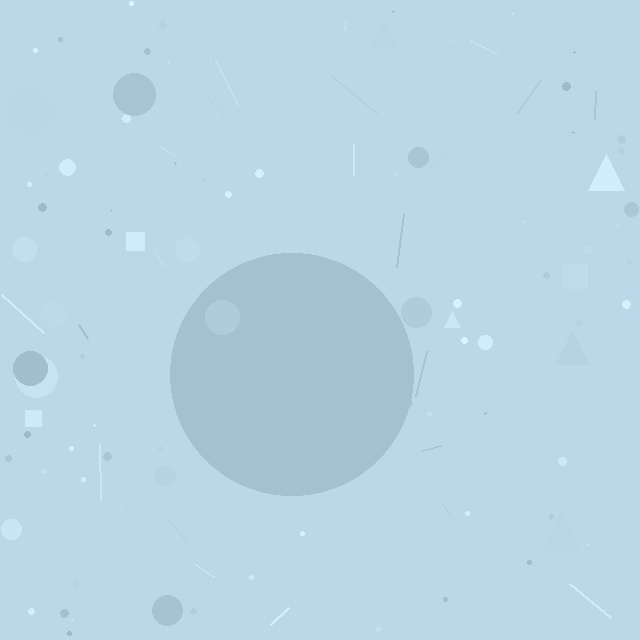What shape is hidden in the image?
A circle is hidden in the image.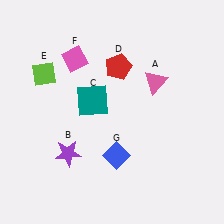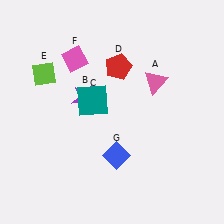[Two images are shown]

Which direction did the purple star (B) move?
The purple star (B) moved up.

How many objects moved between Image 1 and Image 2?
1 object moved between the two images.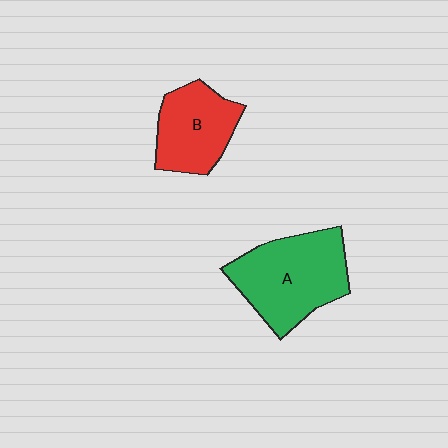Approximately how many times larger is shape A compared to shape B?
Approximately 1.4 times.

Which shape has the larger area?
Shape A (green).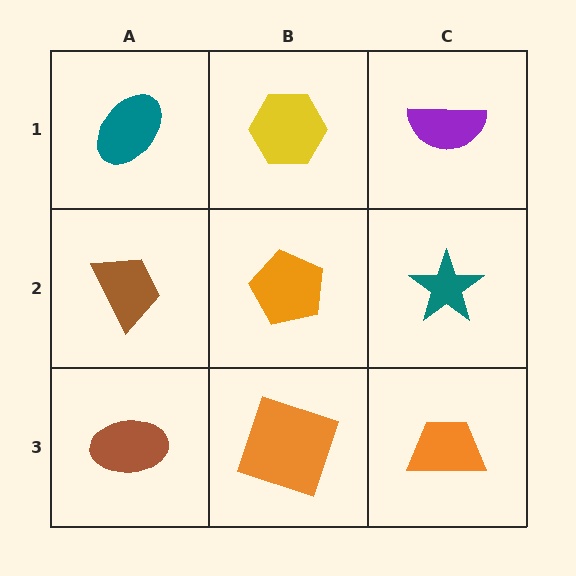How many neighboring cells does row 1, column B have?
3.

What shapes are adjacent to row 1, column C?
A teal star (row 2, column C), a yellow hexagon (row 1, column B).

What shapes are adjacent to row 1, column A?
A brown trapezoid (row 2, column A), a yellow hexagon (row 1, column B).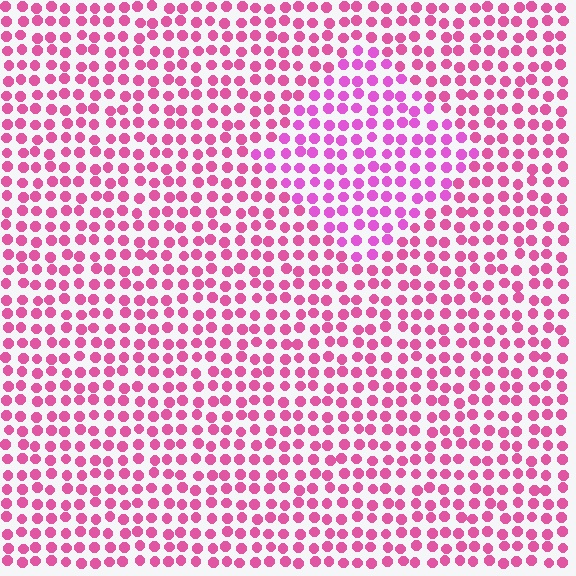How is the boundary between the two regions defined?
The boundary is defined purely by a slight shift in hue (about 22 degrees). Spacing, size, and orientation are identical on both sides.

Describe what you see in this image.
The image is filled with small pink elements in a uniform arrangement. A diamond-shaped region is visible where the elements are tinted to a slightly different hue, forming a subtle color boundary.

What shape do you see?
I see a diamond.